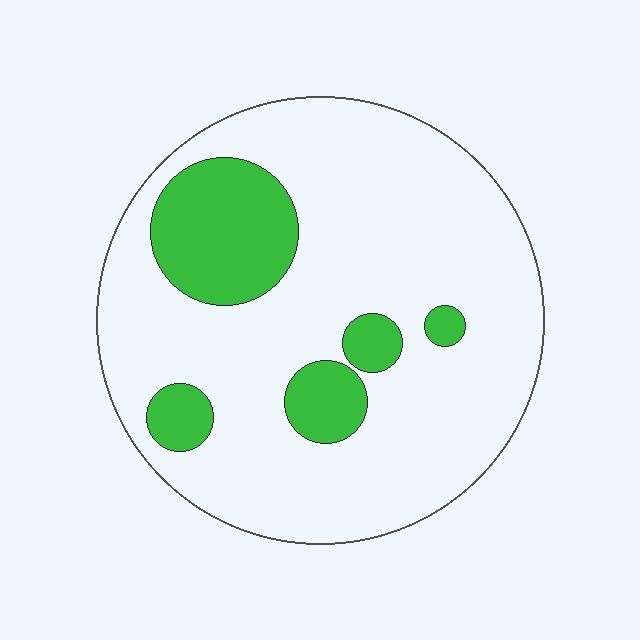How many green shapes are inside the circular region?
5.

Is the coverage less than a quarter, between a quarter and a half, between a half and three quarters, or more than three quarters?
Less than a quarter.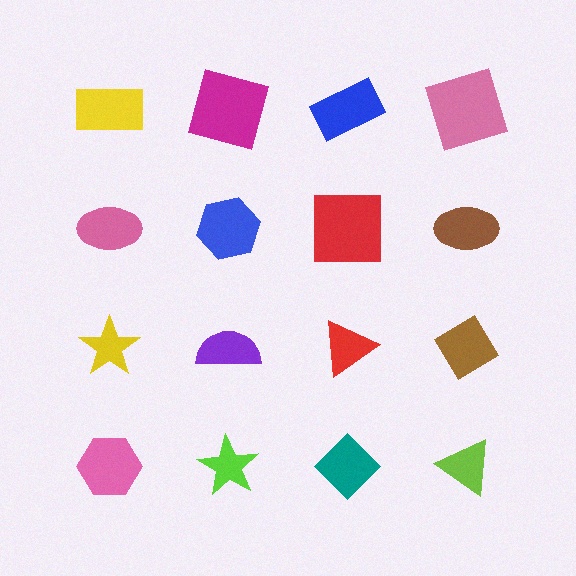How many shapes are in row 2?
4 shapes.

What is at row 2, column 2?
A blue hexagon.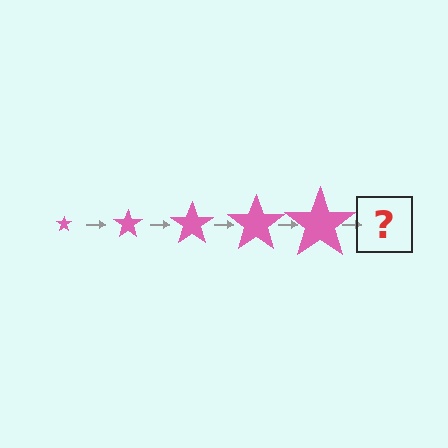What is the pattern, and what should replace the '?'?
The pattern is that the star gets progressively larger each step. The '?' should be a pink star, larger than the previous one.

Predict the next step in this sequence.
The next step is a pink star, larger than the previous one.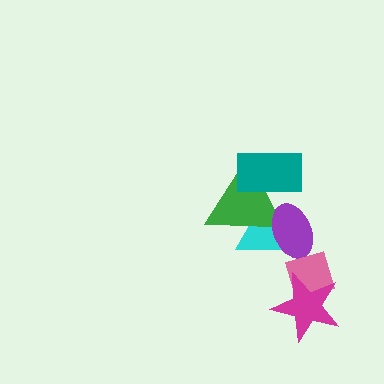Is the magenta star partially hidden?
No, no other shape covers it.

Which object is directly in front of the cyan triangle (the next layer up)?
The green triangle is directly in front of the cyan triangle.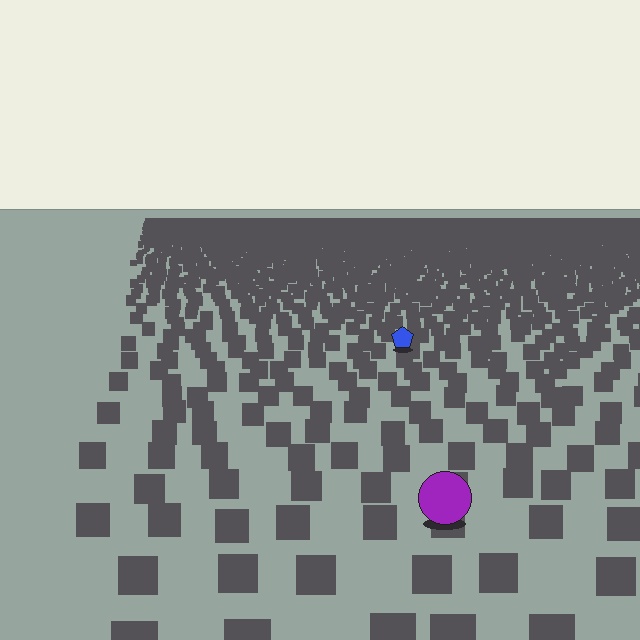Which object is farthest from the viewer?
The blue pentagon is farthest from the viewer. It appears smaller and the ground texture around it is denser.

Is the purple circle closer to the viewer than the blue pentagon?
Yes. The purple circle is closer — you can tell from the texture gradient: the ground texture is coarser near it.